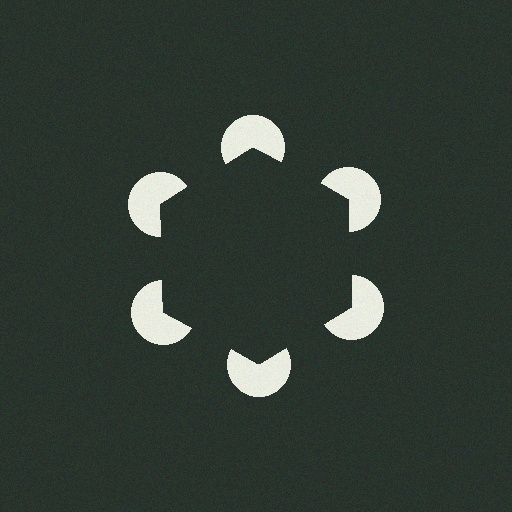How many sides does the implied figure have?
6 sides.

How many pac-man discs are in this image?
There are 6 — one at each vertex of the illusory hexagon.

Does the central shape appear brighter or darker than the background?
It typically appears slightly darker than the background, even though no actual brightness change is drawn.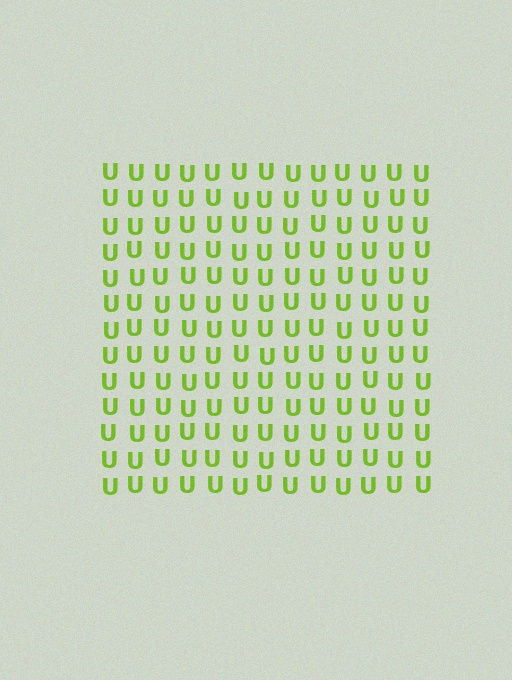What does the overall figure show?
The overall figure shows a square.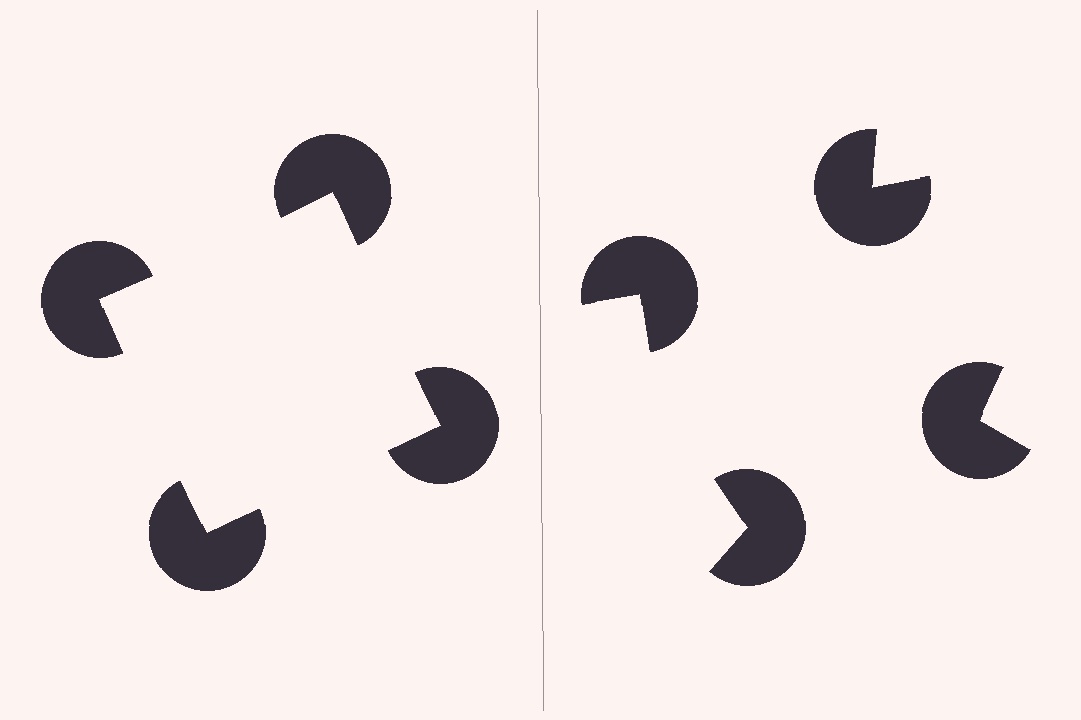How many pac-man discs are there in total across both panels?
8 — 4 on each side.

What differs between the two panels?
The pac-man discs are positioned identically on both sides; only the wedge orientations differ. On the left they align to a square; on the right they are misaligned.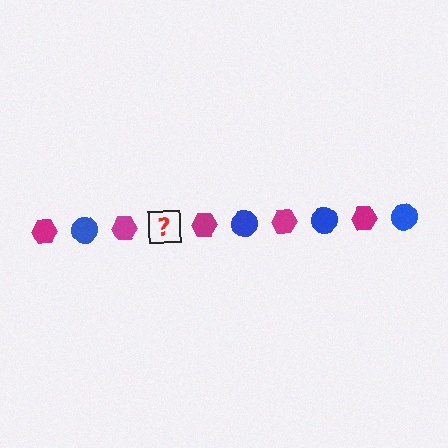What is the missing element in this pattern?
The missing element is a blue circle.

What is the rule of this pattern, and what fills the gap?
The rule is that the pattern alternates between magenta hexagon and blue circle. The gap should be filled with a blue circle.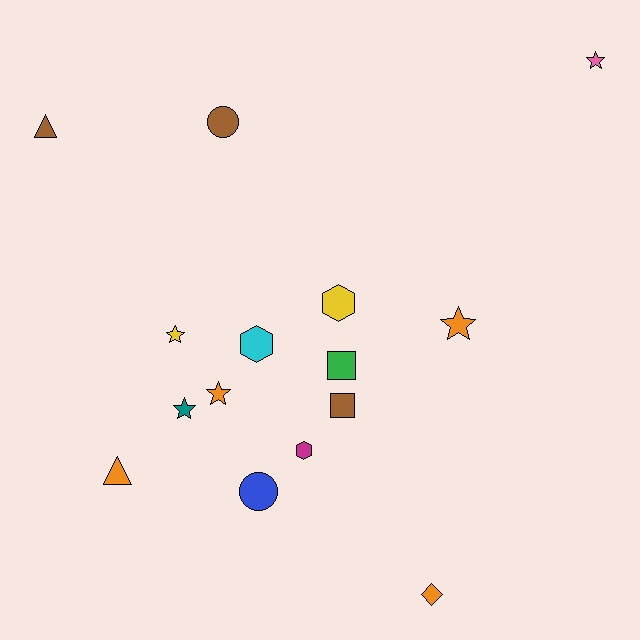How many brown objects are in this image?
There are 3 brown objects.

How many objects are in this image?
There are 15 objects.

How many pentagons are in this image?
There are no pentagons.